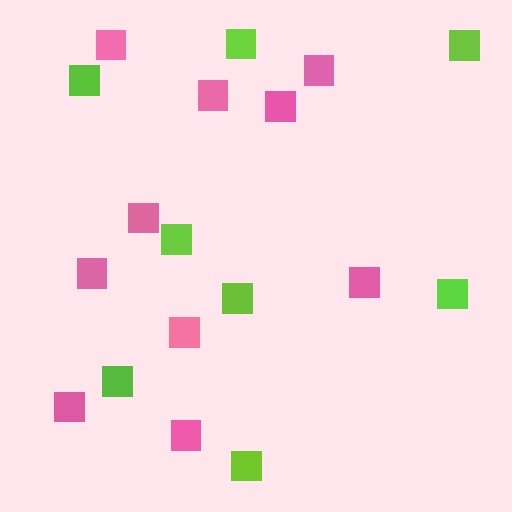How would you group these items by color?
There are 2 groups: one group of pink squares (10) and one group of lime squares (8).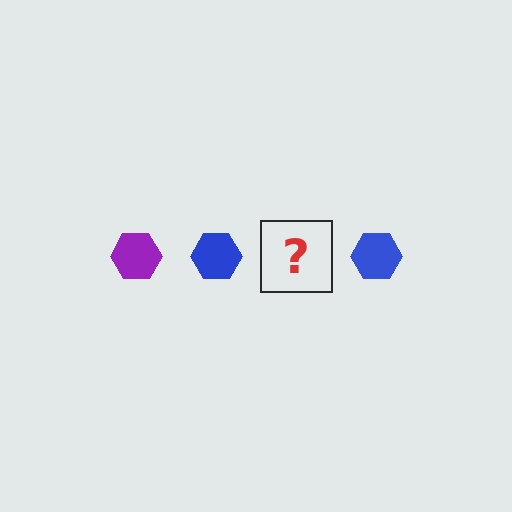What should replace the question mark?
The question mark should be replaced with a purple hexagon.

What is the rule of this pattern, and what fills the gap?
The rule is that the pattern cycles through purple, blue hexagons. The gap should be filled with a purple hexagon.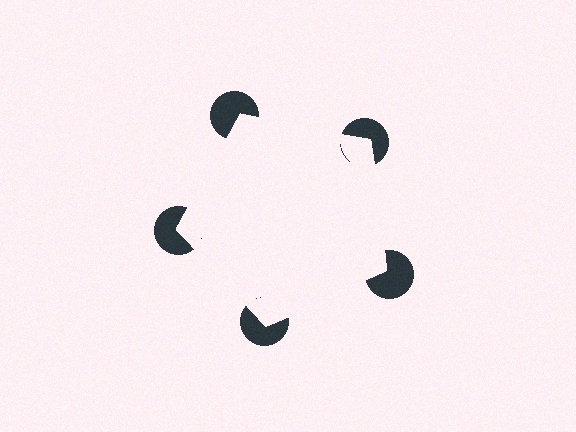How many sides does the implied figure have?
5 sides.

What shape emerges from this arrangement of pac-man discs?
An illusory pentagon — its edges are inferred from the aligned wedge cuts in the pac-man discs, not physically drawn.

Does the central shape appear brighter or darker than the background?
It typically appears slightly brighter than the background, even though no actual brightness change is drawn.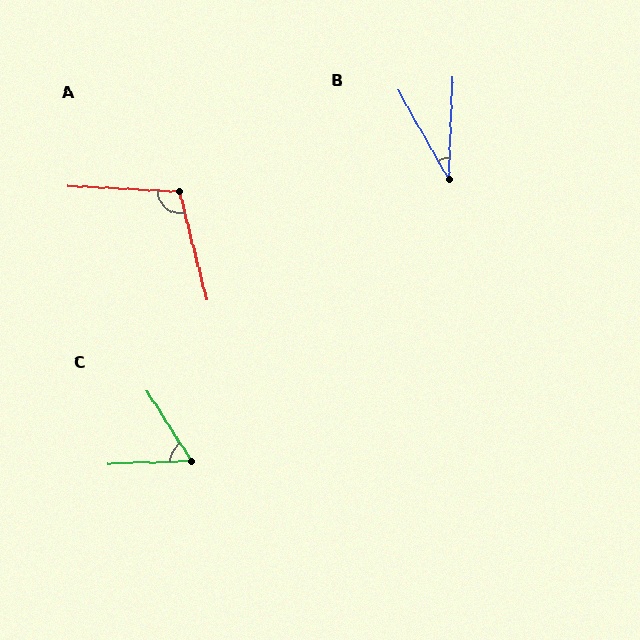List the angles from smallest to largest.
B (31°), C (59°), A (107°).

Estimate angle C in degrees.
Approximately 59 degrees.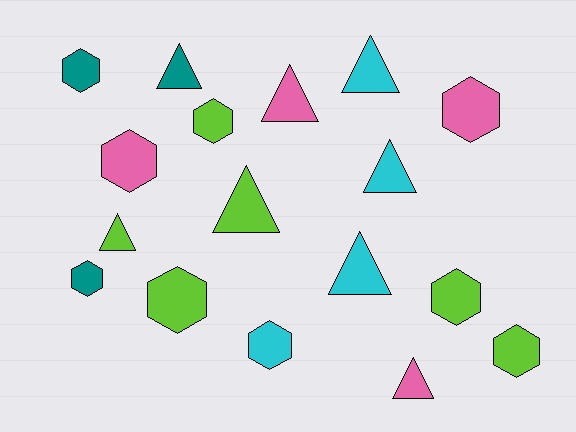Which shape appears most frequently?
Hexagon, with 9 objects.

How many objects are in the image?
There are 17 objects.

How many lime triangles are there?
There are 2 lime triangles.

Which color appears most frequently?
Lime, with 6 objects.